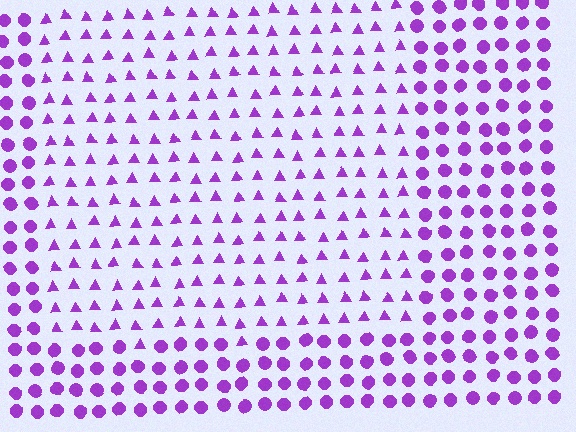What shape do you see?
I see a rectangle.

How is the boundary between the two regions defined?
The boundary is defined by a change in element shape: triangles inside vs. circles outside. All elements share the same color and spacing.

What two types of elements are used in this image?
The image uses triangles inside the rectangle region and circles outside it.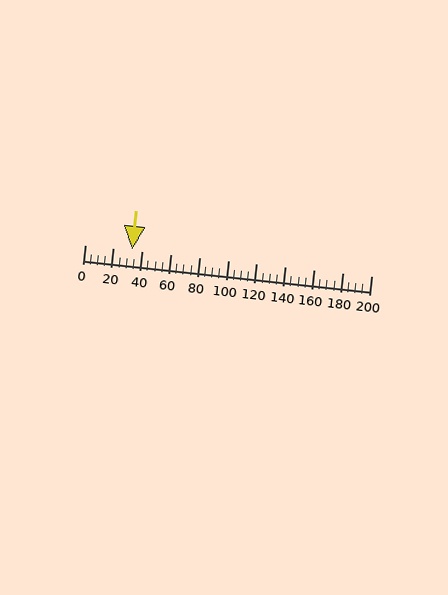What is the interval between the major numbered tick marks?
The major tick marks are spaced 20 units apart.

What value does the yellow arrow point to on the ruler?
The yellow arrow points to approximately 33.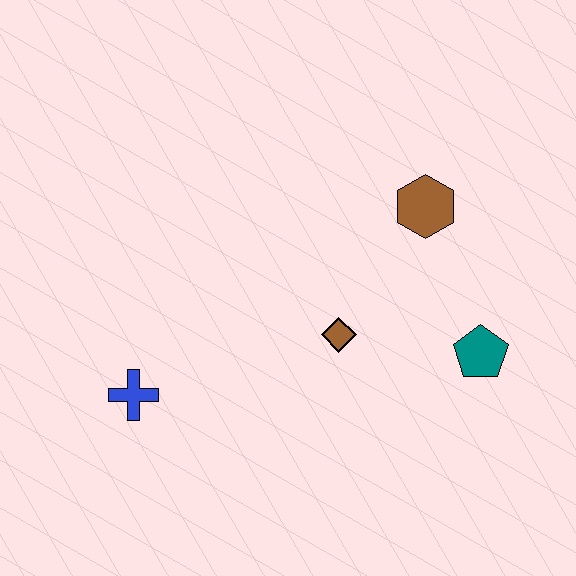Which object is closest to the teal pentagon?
The brown diamond is closest to the teal pentagon.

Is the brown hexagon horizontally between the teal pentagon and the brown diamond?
Yes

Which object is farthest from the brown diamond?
The blue cross is farthest from the brown diamond.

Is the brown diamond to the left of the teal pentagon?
Yes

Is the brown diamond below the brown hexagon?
Yes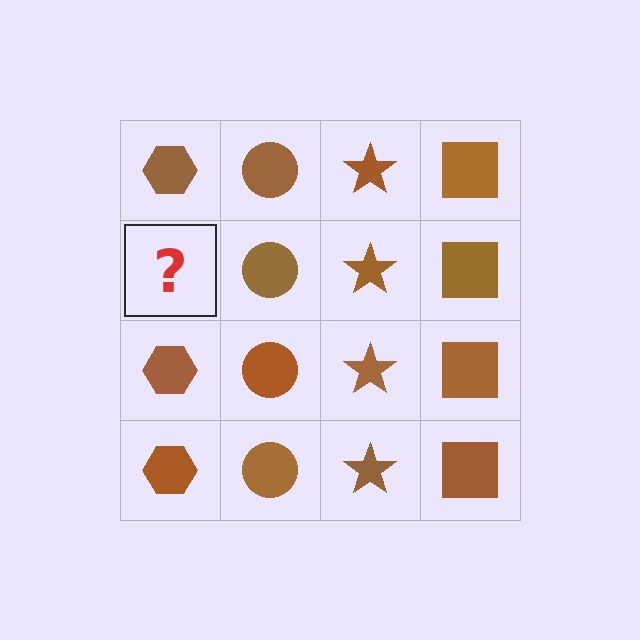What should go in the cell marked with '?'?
The missing cell should contain a brown hexagon.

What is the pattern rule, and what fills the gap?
The rule is that each column has a consistent shape. The gap should be filled with a brown hexagon.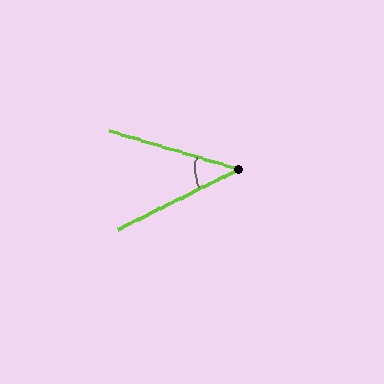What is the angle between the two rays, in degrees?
Approximately 42 degrees.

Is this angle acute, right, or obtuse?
It is acute.